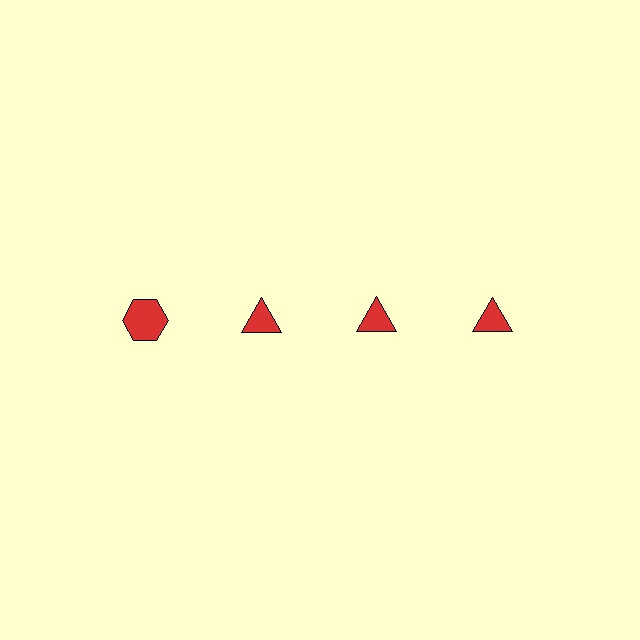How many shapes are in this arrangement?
There are 4 shapes arranged in a grid pattern.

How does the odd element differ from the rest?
It has a different shape: hexagon instead of triangle.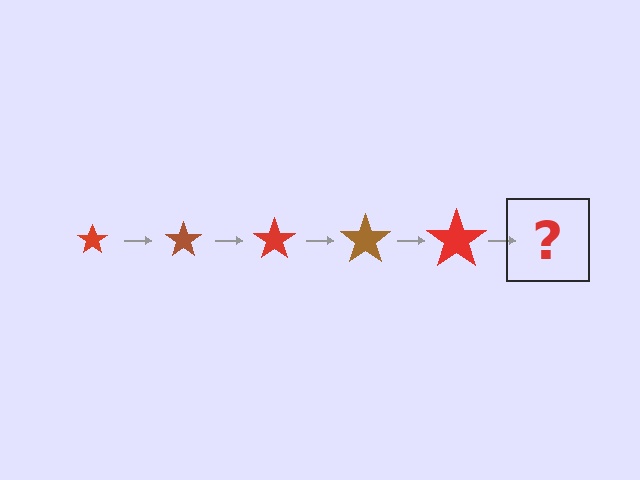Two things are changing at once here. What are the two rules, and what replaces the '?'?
The two rules are that the star grows larger each step and the color cycles through red and brown. The '?' should be a brown star, larger than the previous one.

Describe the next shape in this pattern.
It should be a brown star, larger than the previous one.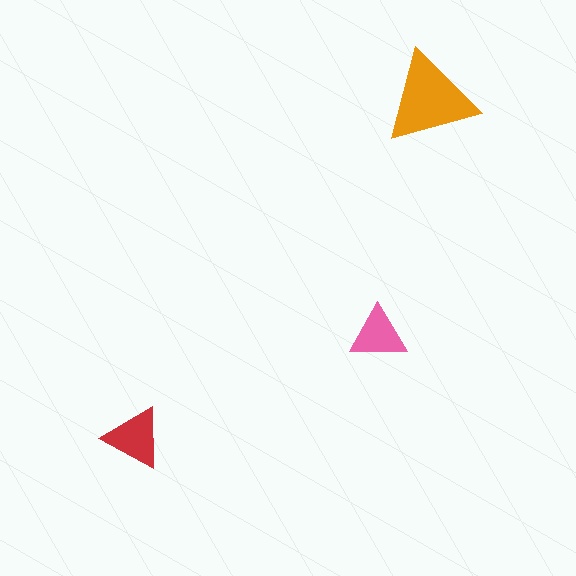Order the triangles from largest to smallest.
the orange one, the red one, the pink one.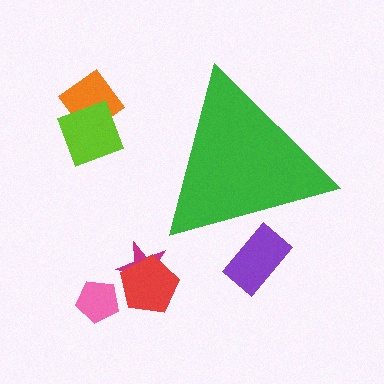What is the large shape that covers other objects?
A green triangle.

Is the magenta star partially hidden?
No, the magenta star is fully visible.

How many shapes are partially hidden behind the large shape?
1 shape is partially hidden.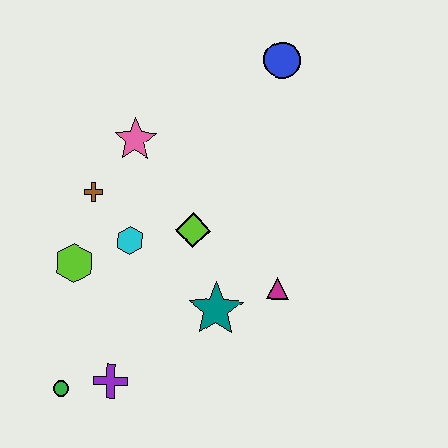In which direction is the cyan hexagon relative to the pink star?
The cyan hexagon is below the pink star.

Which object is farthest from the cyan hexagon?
The blue circle is farthest from the cyan hexagon.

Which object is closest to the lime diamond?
The cyan hexagon is closest to the lime diamond.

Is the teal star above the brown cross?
No